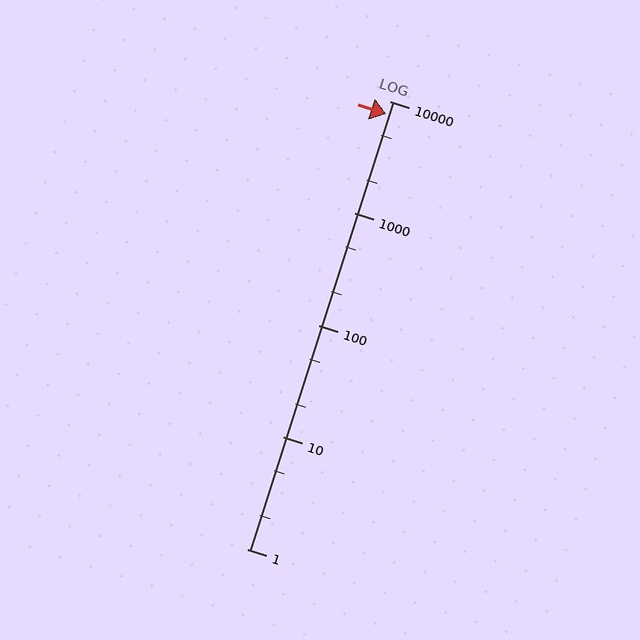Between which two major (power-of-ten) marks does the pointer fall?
The pointer is between 1000 and 10000.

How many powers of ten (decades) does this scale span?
The scale spans 4 decades, from 1 to 10000.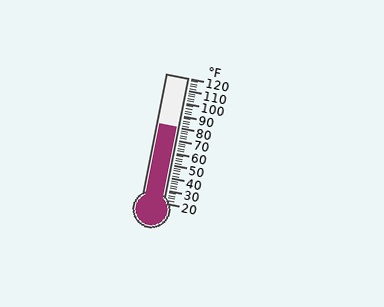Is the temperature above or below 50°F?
The temperature is above 50°F.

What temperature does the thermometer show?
The thermometer shows approximately 80°F.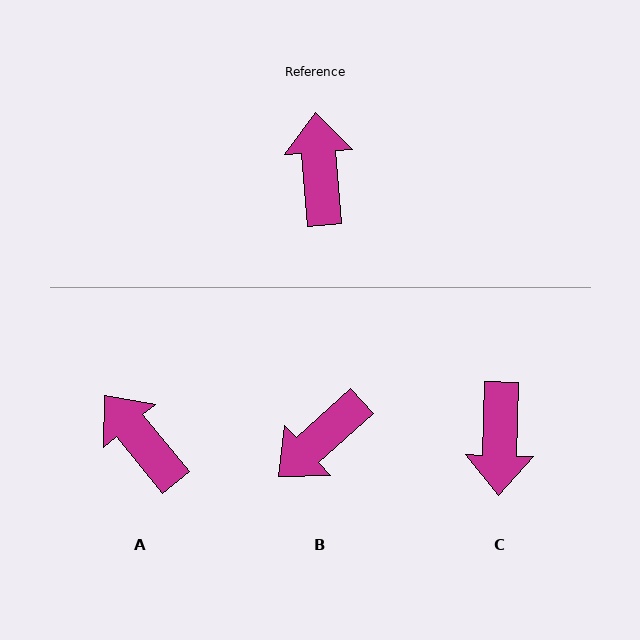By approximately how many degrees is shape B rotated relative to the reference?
Approximately 128 degrees counter-clockwise.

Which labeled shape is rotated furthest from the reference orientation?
C, about 174 degrees away.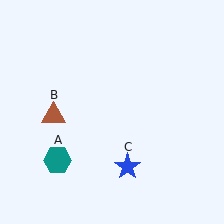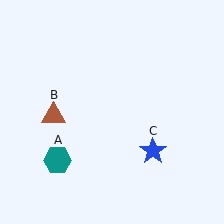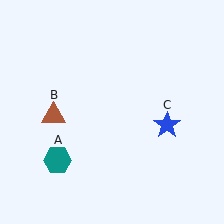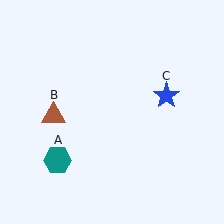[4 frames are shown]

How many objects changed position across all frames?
1 object changed position: blue star (object C).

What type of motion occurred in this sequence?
The blue star (object C) rotated counterclockwise around the center of the scene.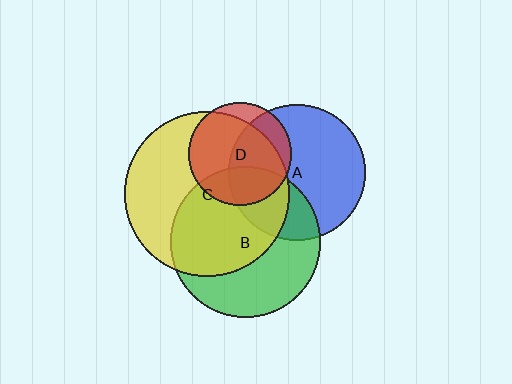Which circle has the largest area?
Circle C (yellow).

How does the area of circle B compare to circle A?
Approximately 1.2 times.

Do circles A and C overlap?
Yes.